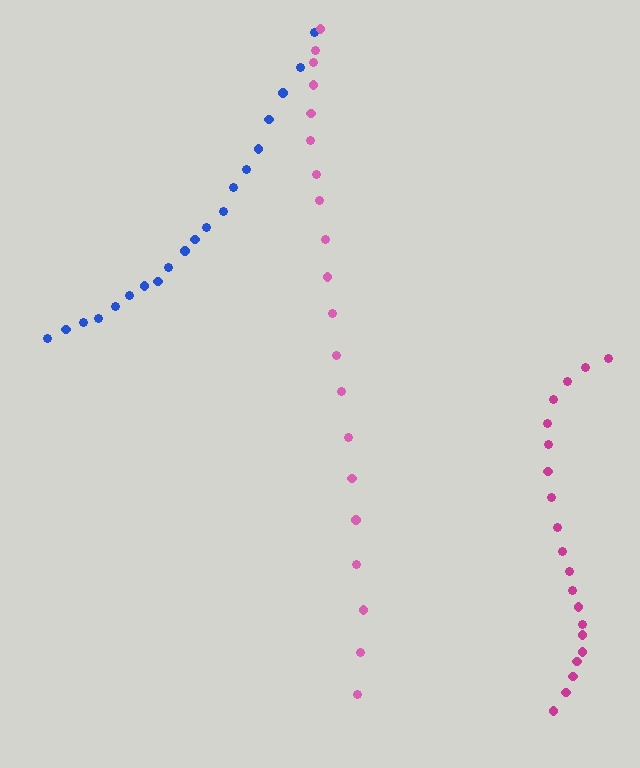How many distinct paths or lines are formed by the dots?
There are 3 distinct paths.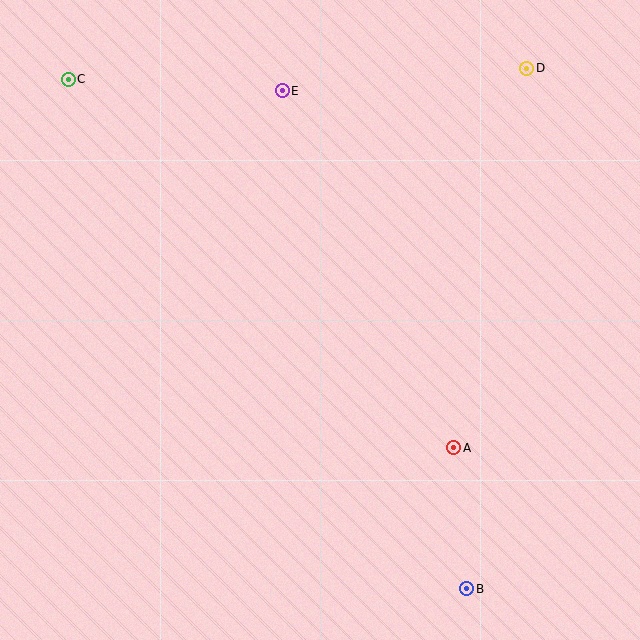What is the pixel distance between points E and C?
The distance between E and C is 214 pixels.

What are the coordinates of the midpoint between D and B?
The midpoint between D and B is at (497, 329).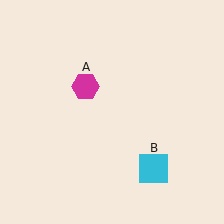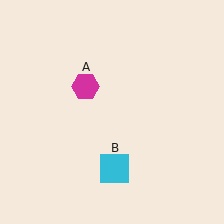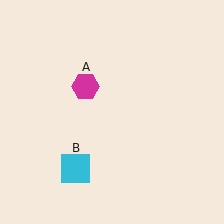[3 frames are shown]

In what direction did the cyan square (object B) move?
The cyan square (object B) moved left.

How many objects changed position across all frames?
1 object changed position: cyan square (object B).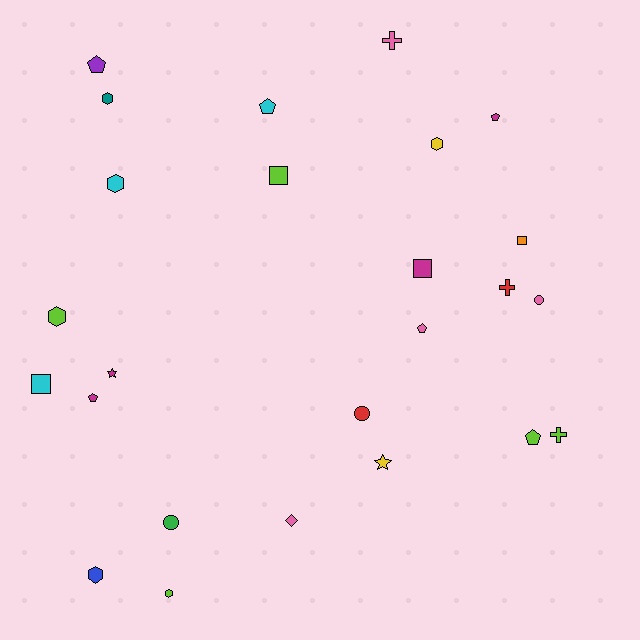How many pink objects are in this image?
There are 4 pink objects.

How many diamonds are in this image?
There is 1 diamond.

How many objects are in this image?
There are 25 objects.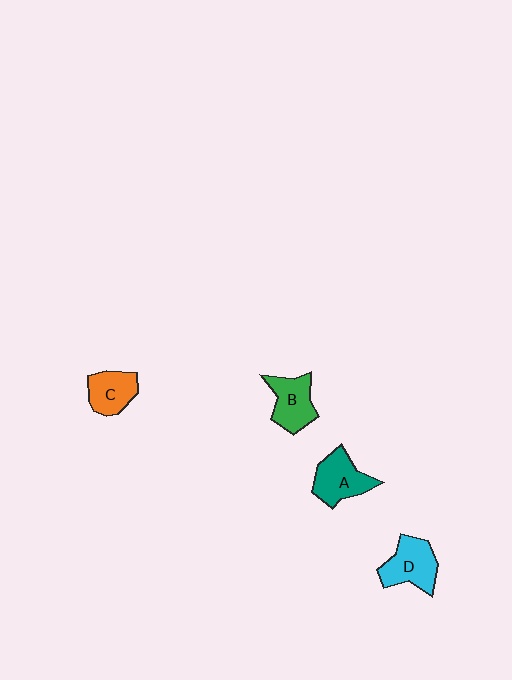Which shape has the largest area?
Shape D (cyan).